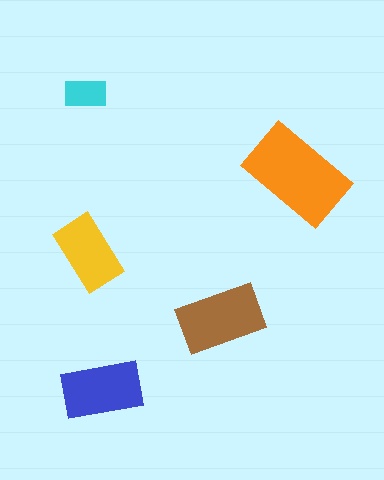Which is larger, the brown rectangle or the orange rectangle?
The orange one.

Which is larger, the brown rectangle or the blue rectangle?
The brown one.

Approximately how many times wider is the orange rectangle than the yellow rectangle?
About 1.5 times wider.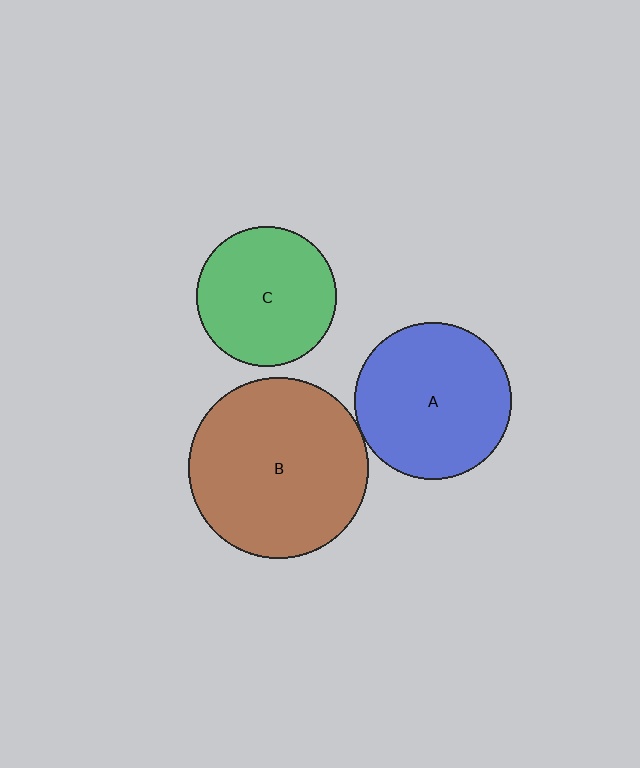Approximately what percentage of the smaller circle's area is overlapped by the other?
Approximately 5%.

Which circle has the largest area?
Circle B (brown).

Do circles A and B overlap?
Yes.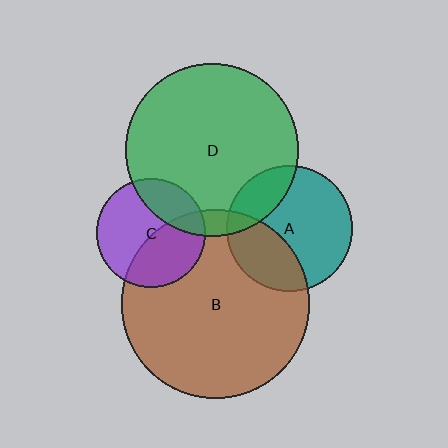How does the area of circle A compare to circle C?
Approximately 1.3 times.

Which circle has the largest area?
Circle B (brown).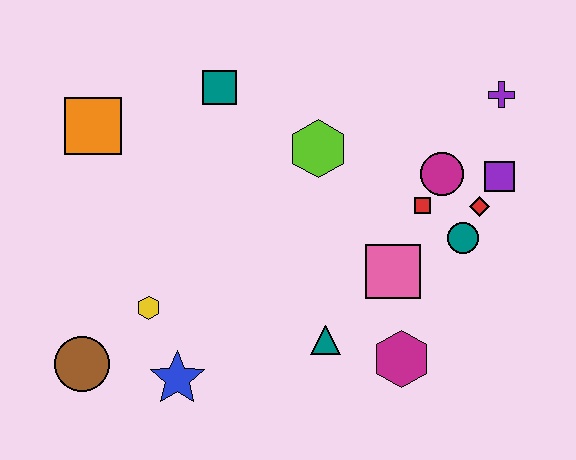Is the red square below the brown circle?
No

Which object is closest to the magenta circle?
The red square is closest to the magenta circle.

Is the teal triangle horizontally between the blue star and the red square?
Yes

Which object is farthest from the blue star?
The purple cross is farthest from the blue star.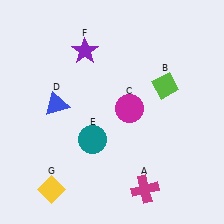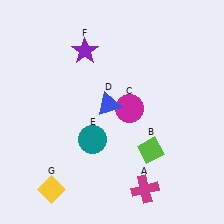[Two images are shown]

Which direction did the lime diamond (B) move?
The lime diamond (B) moved down.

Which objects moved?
The objects that moved are: the lime diamond (B), the blue triangle (D).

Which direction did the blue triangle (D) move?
The blue triangle (D) moved right.